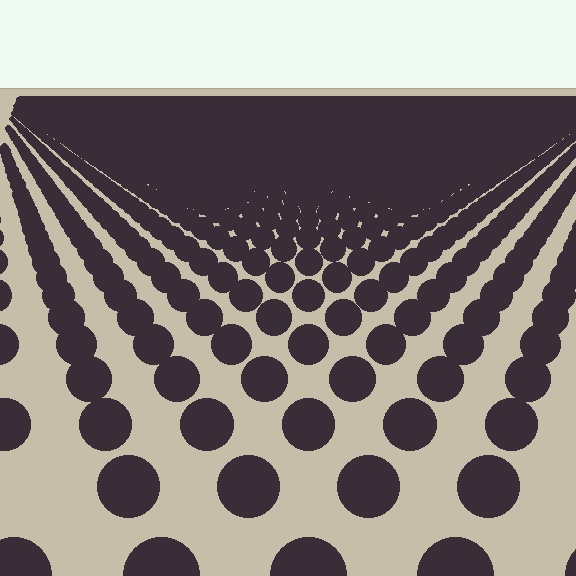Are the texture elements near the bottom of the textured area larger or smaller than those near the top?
Larger. Near the bottom, elements are closer to the viewer and appear at a bigger on-screen size.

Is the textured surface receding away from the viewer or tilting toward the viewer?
The surface is receding away from the viewer. Texture elements get smaller and denser toward the top.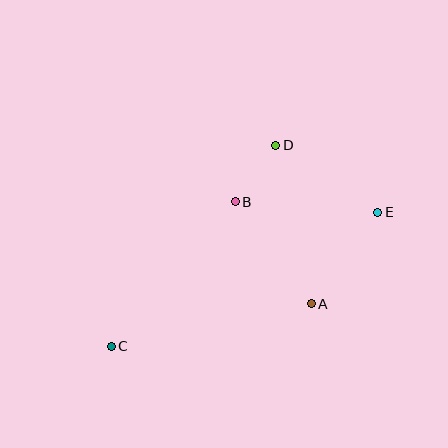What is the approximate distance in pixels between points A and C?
The distance between A and C is approximately 205 pixels.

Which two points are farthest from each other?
Points C and E are farthest from each other.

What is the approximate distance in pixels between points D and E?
The distance between D and E is approximately 122 pixels.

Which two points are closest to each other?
Points B and D are closest to each other.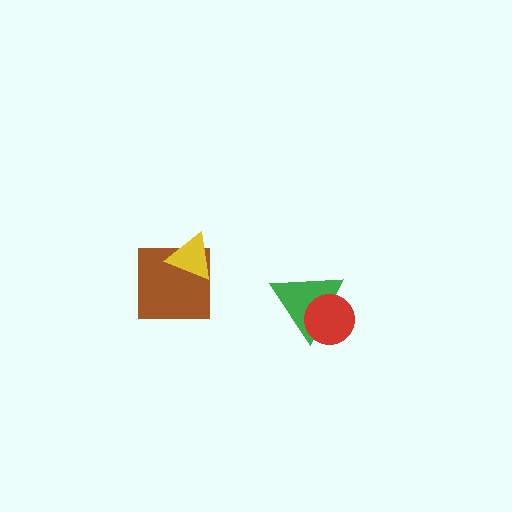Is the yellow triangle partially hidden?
No, no other shape covers it.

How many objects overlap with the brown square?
1 object overlaps with the brown square.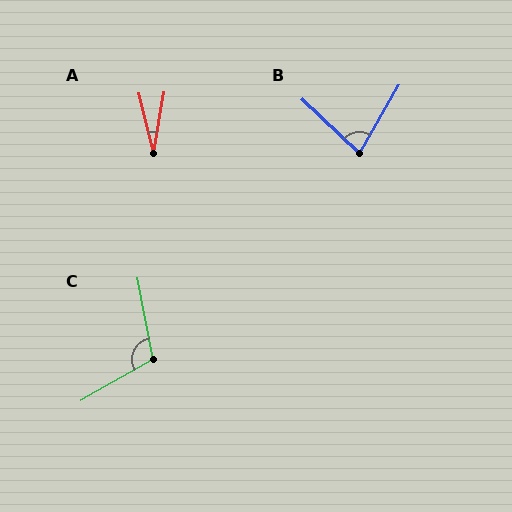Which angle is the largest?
C, at approximately 109 degrees.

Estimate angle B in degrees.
Approximately 76 degrees.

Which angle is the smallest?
A, at approximately 23 degrees.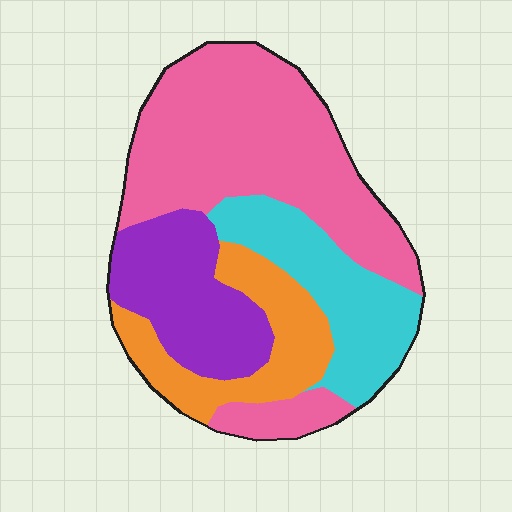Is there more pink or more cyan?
Pink.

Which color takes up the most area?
Pink, at roughly 45%.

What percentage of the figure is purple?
Purple covers around 20% of the figure.